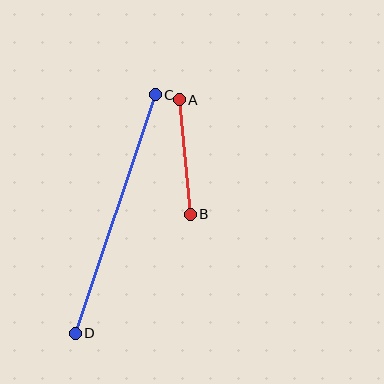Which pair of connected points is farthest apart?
Points C and D are farthest apart.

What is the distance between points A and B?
The distance is approximately 115 pixels.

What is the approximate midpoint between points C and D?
The midpoint is at approximately (115, 214) pixels.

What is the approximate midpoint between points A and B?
The midpoint is at approximately (185, 157) pixels.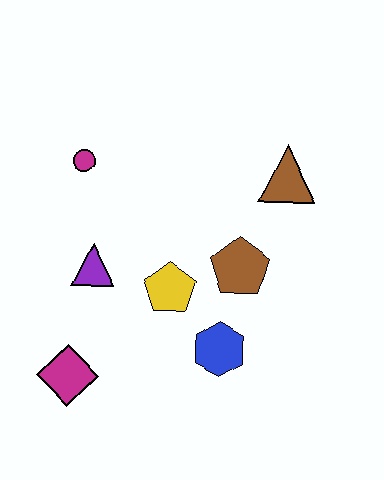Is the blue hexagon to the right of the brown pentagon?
No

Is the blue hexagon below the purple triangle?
Yes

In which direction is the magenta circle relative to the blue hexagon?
The magenta circle is above the blue hexagon.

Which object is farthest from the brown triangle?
The magenta diamond is farthest from the brown triangle.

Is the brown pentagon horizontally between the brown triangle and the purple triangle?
Yes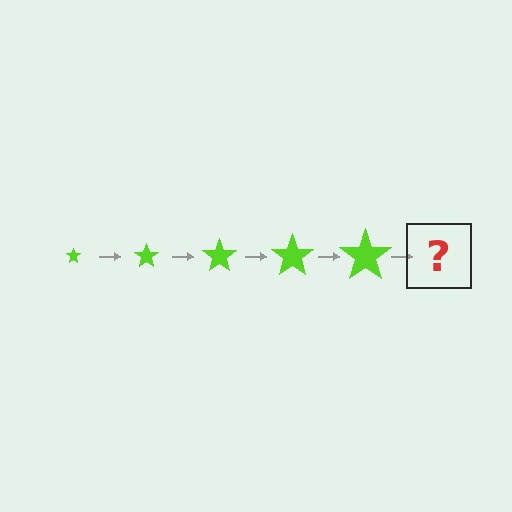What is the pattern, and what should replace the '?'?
The pattern is that the star gets progressively larger each step. The '?' should be a lime star, larger than the previous one.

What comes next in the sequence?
The next element should be a lime star, larger than the previous one.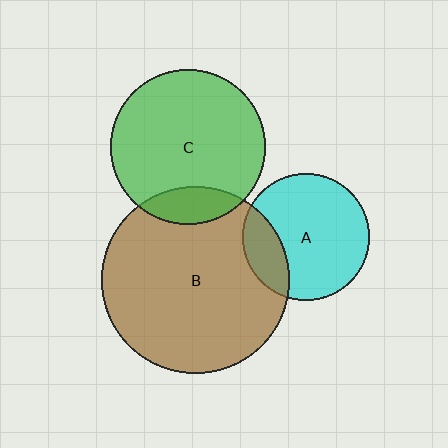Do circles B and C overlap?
Yes.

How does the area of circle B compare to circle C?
Approximately 1.5 times.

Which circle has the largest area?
Circle B (brown).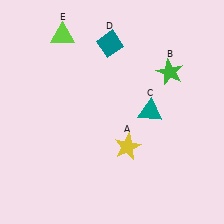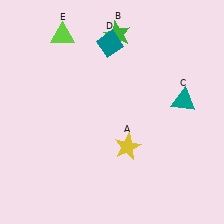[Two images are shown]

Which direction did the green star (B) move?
The green star (B) moved left.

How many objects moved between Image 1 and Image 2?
2 objects moved between the two images.